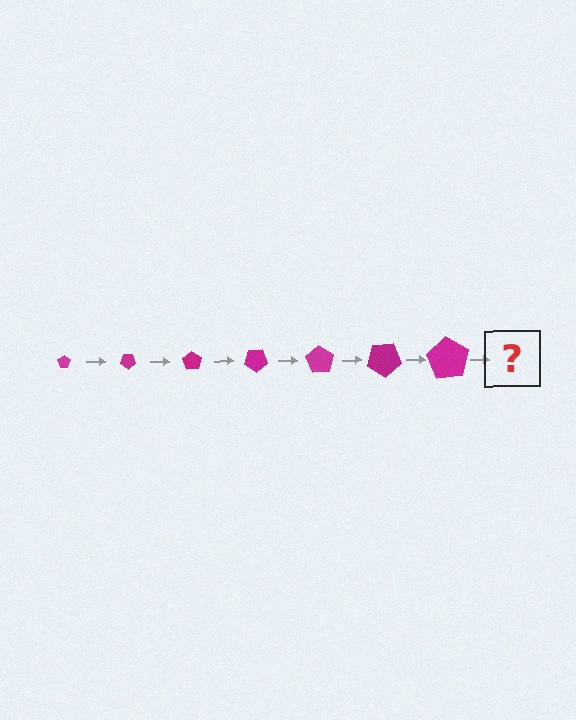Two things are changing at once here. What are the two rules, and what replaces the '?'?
The two rules are that the pentagon grows larger each step and it rotates 35 degrees each step. The '?' should be a pentagon, larger than the previous one and rotated 245 degrees from the start.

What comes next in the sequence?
The next element should be a pentagon, larger than the previous one and rotated 245 degrees from the start.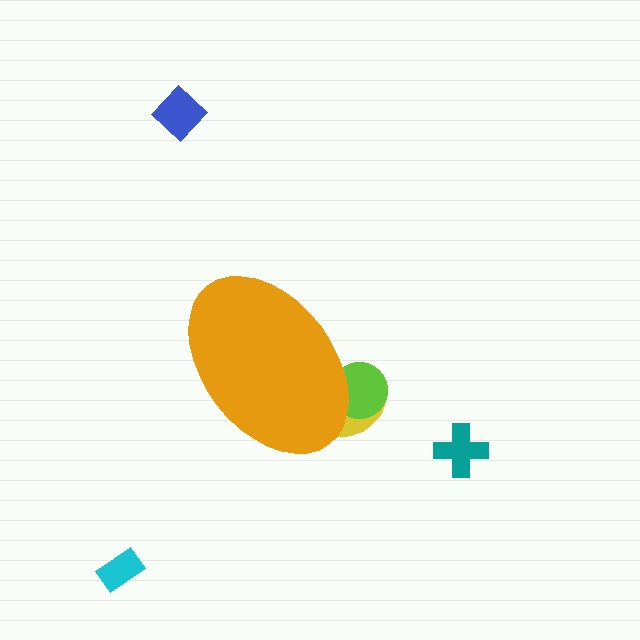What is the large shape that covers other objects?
An orange ellipse.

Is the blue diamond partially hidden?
No, the blue diamond is fully visible.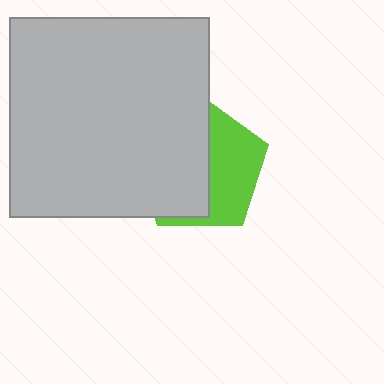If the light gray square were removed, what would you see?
You would see the complete lime pentagon.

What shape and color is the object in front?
The object in front is a light gray square.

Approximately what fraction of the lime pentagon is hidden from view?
Roughly 56% of the lime pentagon is hidden behind the light gray square.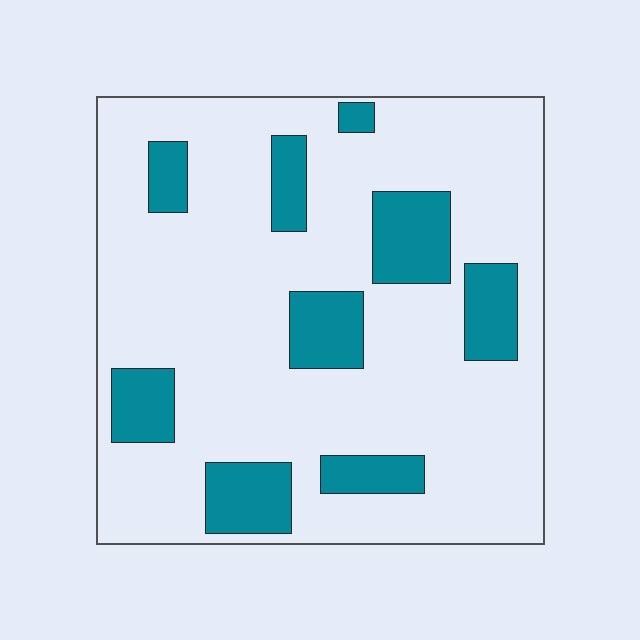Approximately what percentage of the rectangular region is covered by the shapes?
Approximately 20%.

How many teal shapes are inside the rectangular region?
9.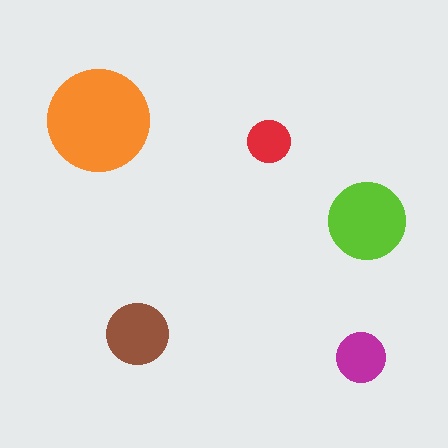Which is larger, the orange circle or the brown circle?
The orange one.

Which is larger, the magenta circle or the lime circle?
The lime one.